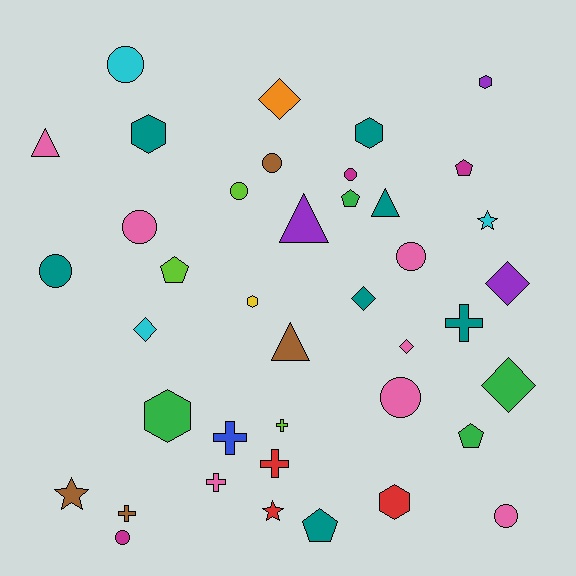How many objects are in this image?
There are 40 objects.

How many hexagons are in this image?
There are 6 hexagons.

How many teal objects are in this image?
There are 7 teal objects.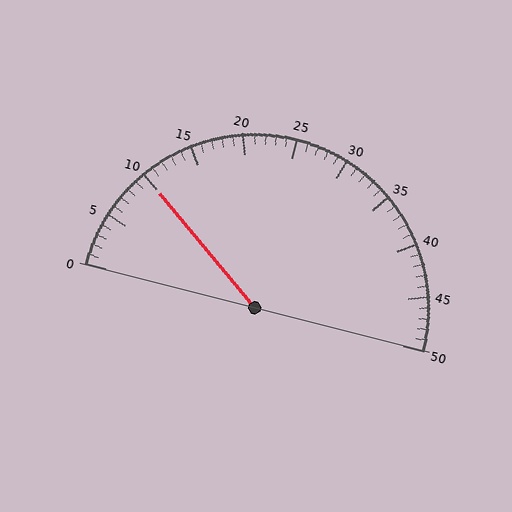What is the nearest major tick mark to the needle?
The nearest major tick mark is 10.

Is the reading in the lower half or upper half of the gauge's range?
The reading is in the lower half of the range (0 to 50).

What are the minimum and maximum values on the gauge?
The gauge ranges from 0 to 50.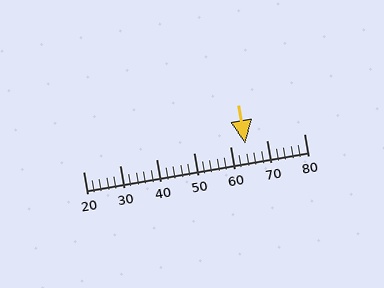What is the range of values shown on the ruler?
The ruler shows values from 20 to 80.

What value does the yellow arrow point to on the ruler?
The yellow arrow points to approximately 64.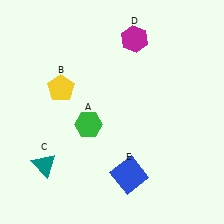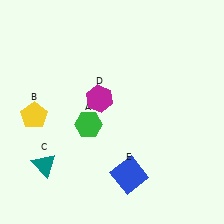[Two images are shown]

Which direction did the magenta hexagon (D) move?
The magenta hexagon (D) moved down.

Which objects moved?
The objects that moved are: the yellow pentagon (B), the magenta hexagon (D).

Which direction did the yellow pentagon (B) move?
The yellow pentagon (B) moved down.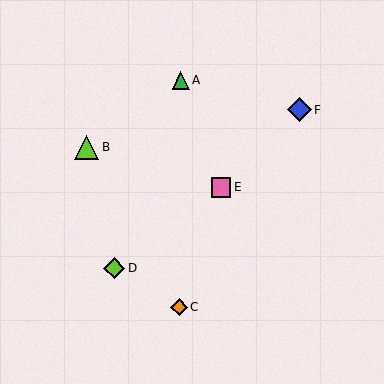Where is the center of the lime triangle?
The center of the lime triangle is at (87, 147).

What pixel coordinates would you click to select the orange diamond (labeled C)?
Click at (179, 307) to select the orange diamond C.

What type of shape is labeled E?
Shape E is a pink square.